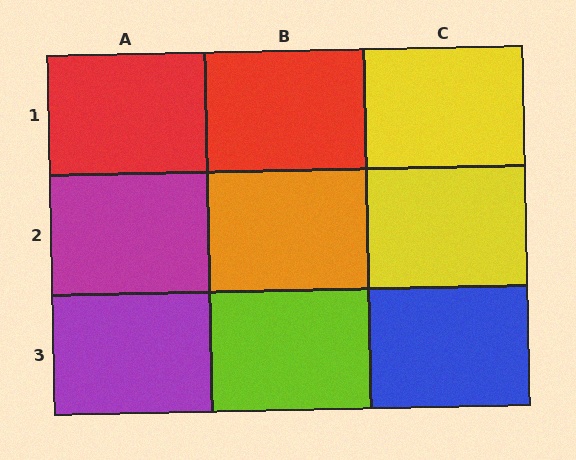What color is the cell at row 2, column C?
Yellow.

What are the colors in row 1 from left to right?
Red, red, yellow.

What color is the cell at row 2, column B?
Orange.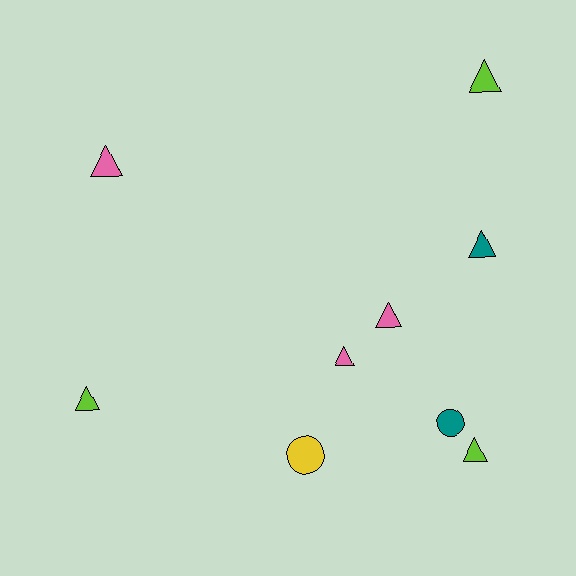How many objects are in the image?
There are 9 objects.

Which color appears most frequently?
Lime, with 3 objects.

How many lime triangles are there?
There are 3 lime triangles.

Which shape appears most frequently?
Triangle, with 7 objects.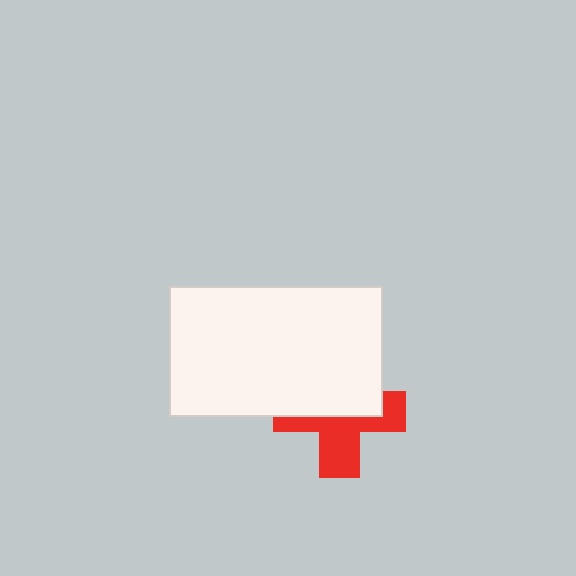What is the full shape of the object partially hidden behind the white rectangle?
The partially hidden object is a red cross.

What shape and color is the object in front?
The object in front is a white rectangle.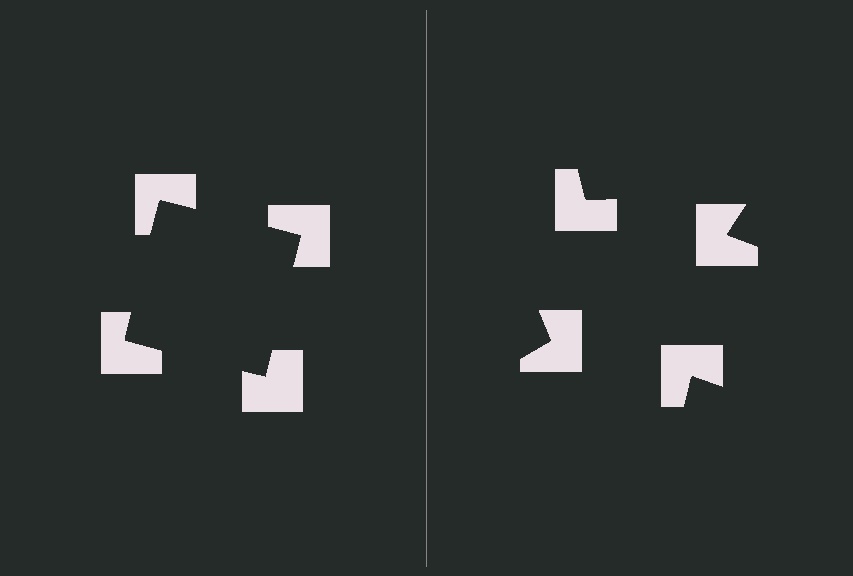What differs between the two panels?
The notched squares are positioned identically on both sides; only the wedge orientations differ. On the left they align to a square; on the right they are misaligned.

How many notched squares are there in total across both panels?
8 — 4 on each side.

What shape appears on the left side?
An illusory square.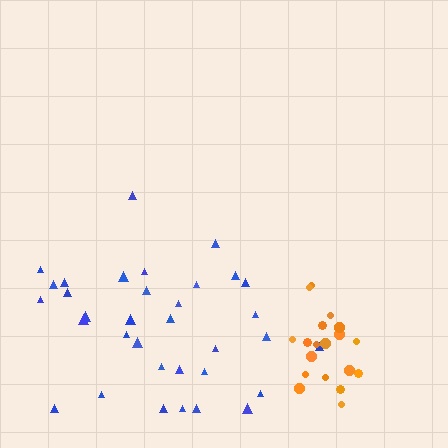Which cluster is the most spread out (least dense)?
Blue.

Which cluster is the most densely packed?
Orange.